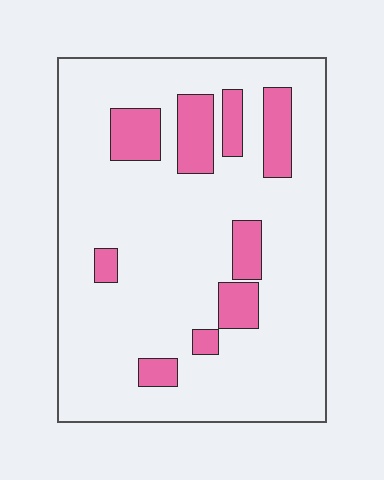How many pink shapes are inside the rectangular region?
9.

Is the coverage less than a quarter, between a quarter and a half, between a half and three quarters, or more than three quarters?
Less than a quarter.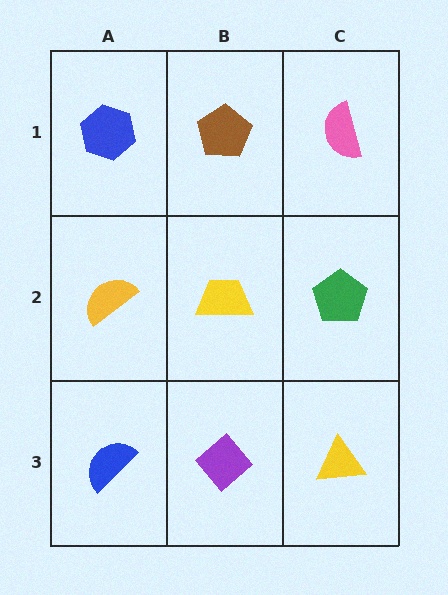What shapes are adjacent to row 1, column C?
A green pentagon (row 2, column C), a brown pentagon (row 1, column B).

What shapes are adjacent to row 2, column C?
A pink semicircle (row 1, column C), a yellow triangle (row 3, column C), a yellow trapezoid (row 2, column B).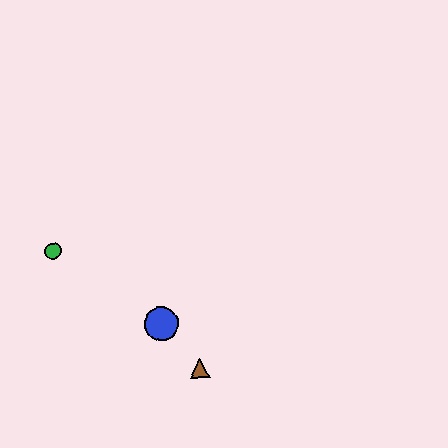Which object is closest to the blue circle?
The brown triangle is closest to the blue circle.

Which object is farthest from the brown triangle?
The green circle is farthest from the brown triangle.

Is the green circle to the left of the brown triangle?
Yes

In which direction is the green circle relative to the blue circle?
The green circle is to the left of the blue circle.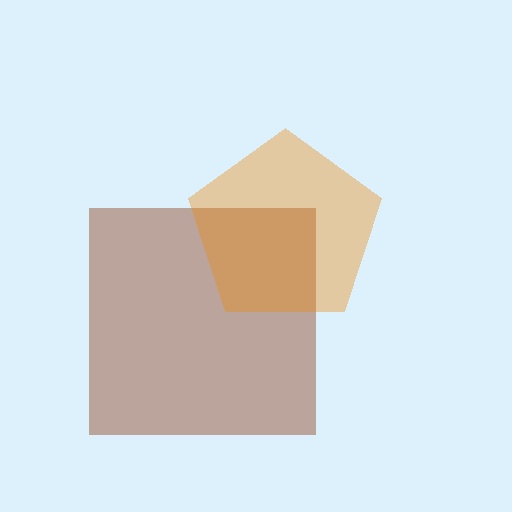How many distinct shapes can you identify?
There are 2 distinct shapes: a brown square, an orange pentagon.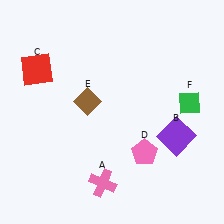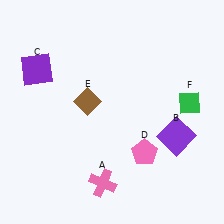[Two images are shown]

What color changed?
The square (C) changed from red in Image 1 to purple in Image 2.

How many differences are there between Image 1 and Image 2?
There is 1 difference between the two images.